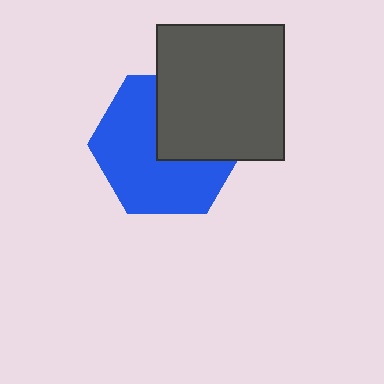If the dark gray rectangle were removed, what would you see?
You would see the complete blue hexagon.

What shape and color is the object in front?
The object in front is a dark gray rectangle.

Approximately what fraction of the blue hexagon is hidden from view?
Roughly 39% of the blue hexagon is hidden behind the dark gray rectangle.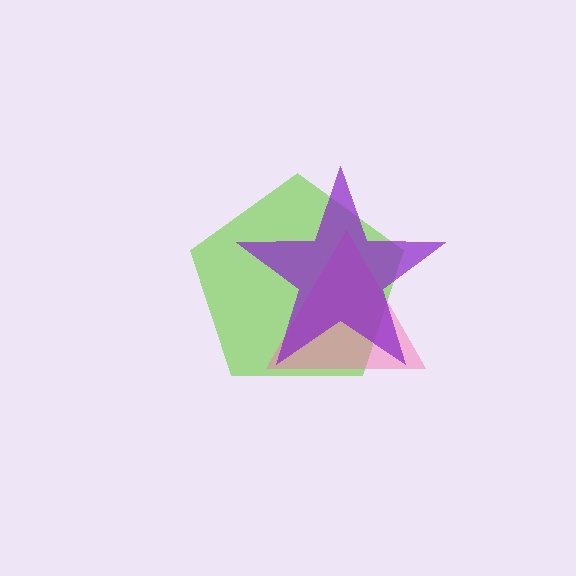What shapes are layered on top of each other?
The layered shapes are: a lime pentagon, a pink triangle, a purple star.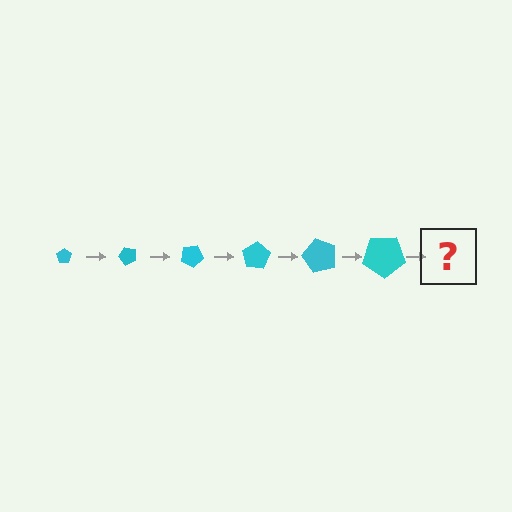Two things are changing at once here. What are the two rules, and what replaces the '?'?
The two rules are that the pentagon grows larger each step and it rotates 50 degrees each step. The '?' should be a pentagon, larger than the previous one and rotated 300 degrees from the start.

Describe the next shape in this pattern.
It should be a pentagon, larger than the previous one and rotated 300 degrees from the start.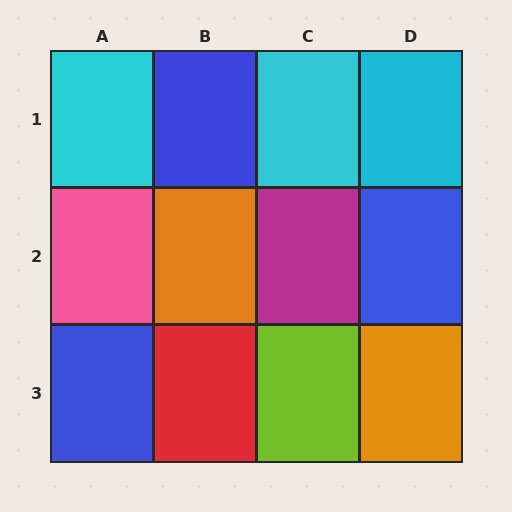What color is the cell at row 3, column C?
Lime.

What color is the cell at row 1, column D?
Cyan.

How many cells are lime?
1 cell is lime.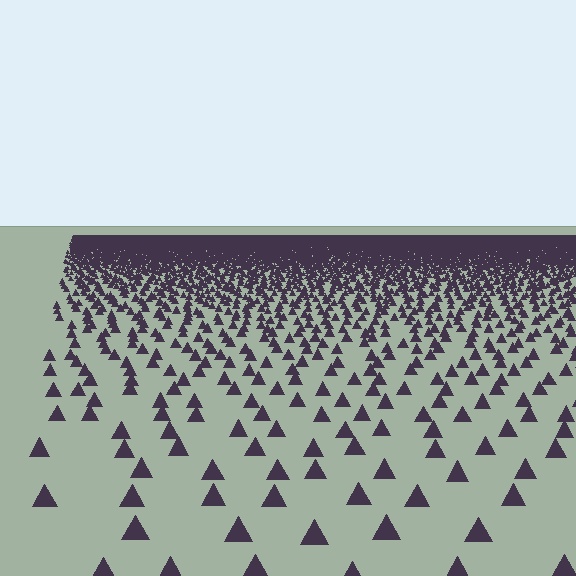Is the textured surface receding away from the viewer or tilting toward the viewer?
The surface is receding away from the viewer. Texture elements get smaller and denser toward the top.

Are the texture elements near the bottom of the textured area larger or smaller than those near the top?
Larger. Near the bottom, elements are closer to the viewer and appear at a bigger on-screen size.